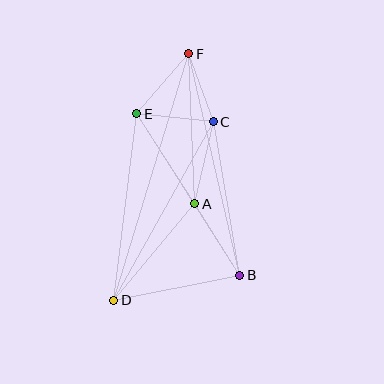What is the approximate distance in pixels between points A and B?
The distance between A and B is approximately 85 pixels.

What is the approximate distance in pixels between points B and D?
The distance between B and D is approximately 129 pixels.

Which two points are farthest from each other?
Points D and F are farthest from each other.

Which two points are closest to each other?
Points C and F are closest to each other.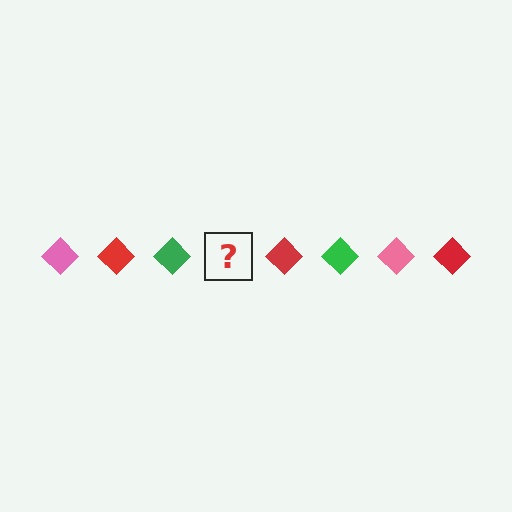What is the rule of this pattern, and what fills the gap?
The rule is that the pattern cycles through pink, red, green diamonds. The gap should be filled with a pink diamond.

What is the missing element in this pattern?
The missing element is a pink diamond.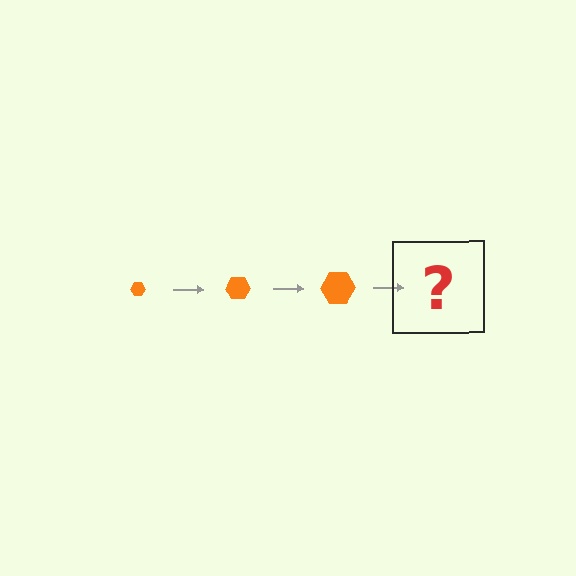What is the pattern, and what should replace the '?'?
The pattern is that the hexagon gets progressively larger each step. The '?' should be an orange hexagon, larger than the previous one.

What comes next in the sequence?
The next element should be an orange hexagon, larger than the previous one.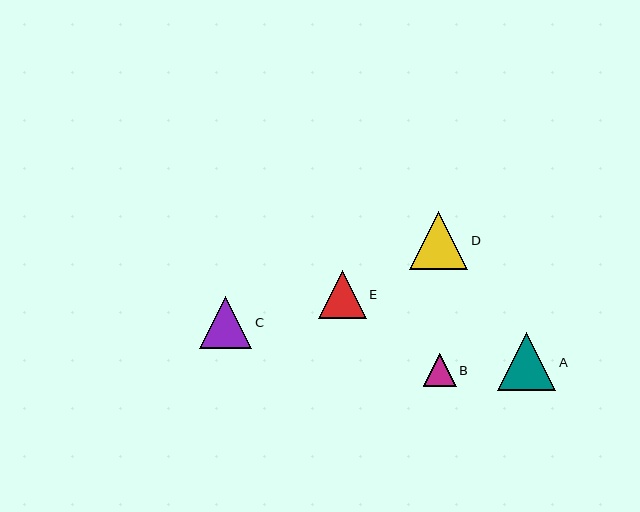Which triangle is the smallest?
Triangle B is the smallest with a size of approximately 33 pixels.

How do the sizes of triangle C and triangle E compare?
Triangle C and triangle E are approximately the same size.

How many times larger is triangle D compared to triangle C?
Triangle D is approximately 1.1 times the size of triangle C.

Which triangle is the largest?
Triangle D is the largest with a size of approximately 58 pixels.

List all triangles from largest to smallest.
From largest to smallest: D, A, C, E, B.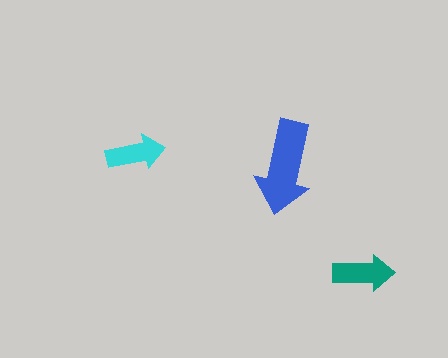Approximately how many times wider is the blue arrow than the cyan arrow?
About 1.5 times wider.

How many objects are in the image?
There are 3 objects in the image.